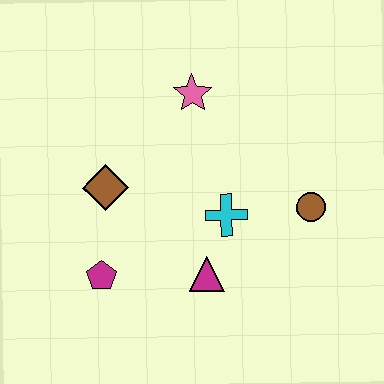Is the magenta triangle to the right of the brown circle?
No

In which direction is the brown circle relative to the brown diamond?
The brown circle is to the right of the brown diamond.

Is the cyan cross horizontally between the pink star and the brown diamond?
No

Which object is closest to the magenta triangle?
The cyan cross is closest to the magenta triangle.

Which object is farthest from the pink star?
The magenta pentagon is farthest from the pink star.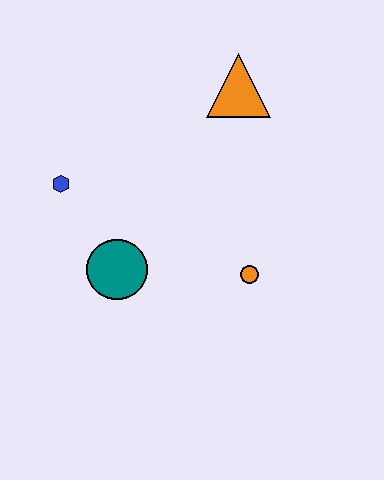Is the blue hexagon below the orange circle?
No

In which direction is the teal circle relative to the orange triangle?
The teal circle is below the orange triangle.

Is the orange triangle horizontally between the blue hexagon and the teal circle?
No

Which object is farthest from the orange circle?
The blue hexagon is farthest from the orange circle.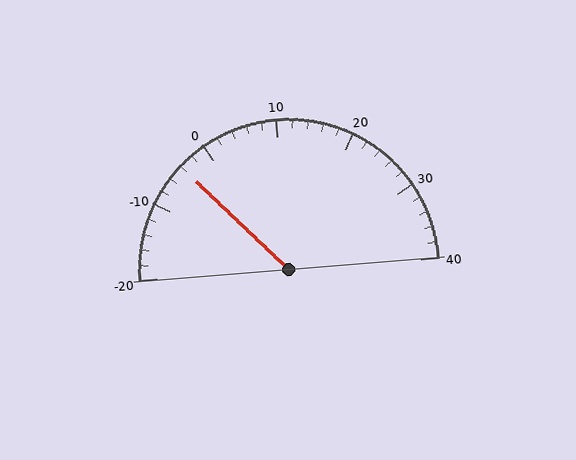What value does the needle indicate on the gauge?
The needle indicates approximately -4.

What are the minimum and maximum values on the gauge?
The gauge ranges from -20 to 40.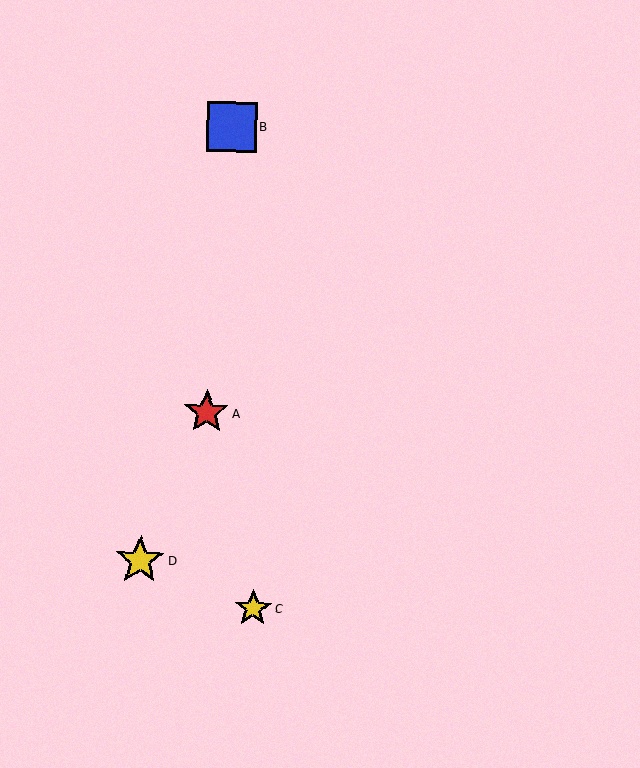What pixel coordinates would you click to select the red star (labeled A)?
Click at (206, 412) to select the red star A.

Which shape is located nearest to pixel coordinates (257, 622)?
The yellow star (labeled C) at (253, 609) is nearest to that location.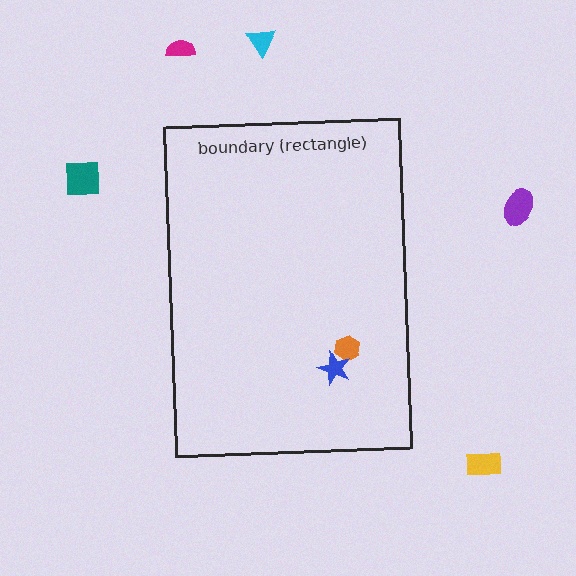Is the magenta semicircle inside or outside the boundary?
Outside.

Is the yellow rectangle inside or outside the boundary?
Outside.